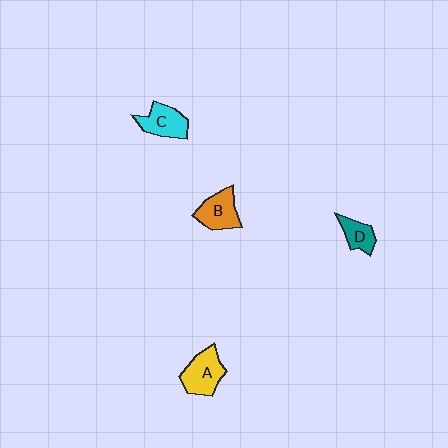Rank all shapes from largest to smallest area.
From largest to smallest: A (yellow), B (orange), C (cyan), D (teal).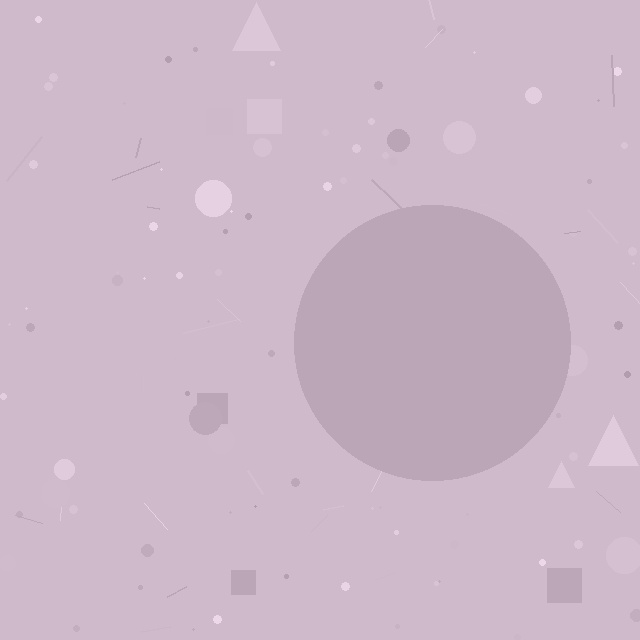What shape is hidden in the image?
A circle is hidden in the image.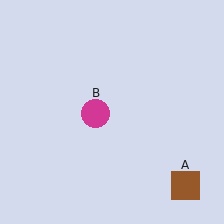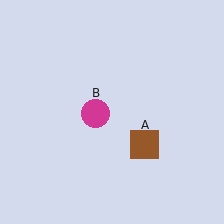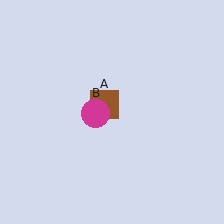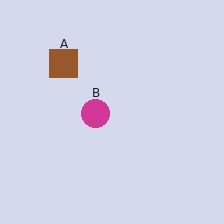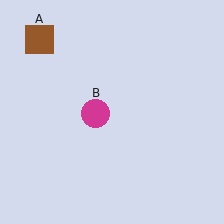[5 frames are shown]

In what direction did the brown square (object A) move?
The brown square (object A) moved up and to the left.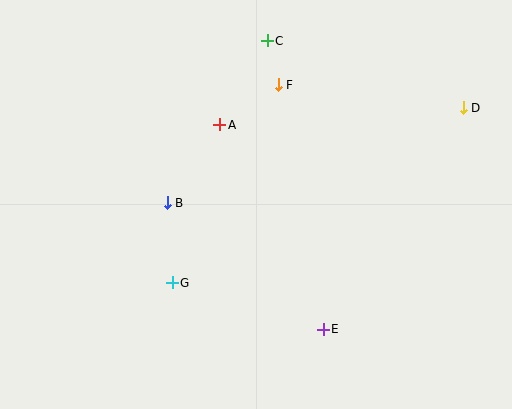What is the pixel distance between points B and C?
The distance between B and C is 190 pixels.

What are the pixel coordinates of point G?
Point G is at (172, 283).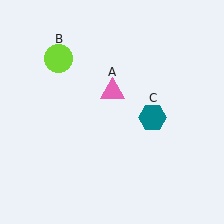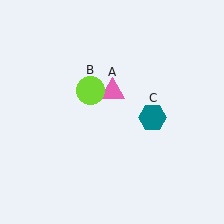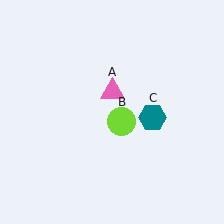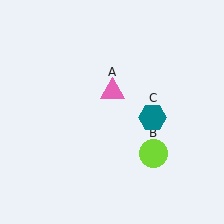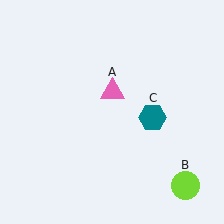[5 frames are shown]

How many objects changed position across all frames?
1 object changed position: lime circle (object B).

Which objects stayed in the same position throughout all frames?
Pink triangle (object A) and teal hexagon (object C) remained stationary.